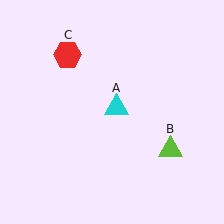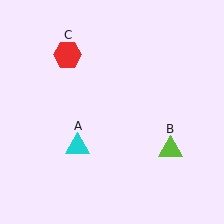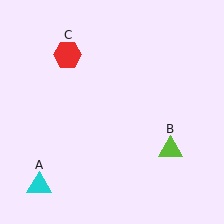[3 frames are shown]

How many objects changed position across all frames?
1 object changed position: cyan triangle (object A).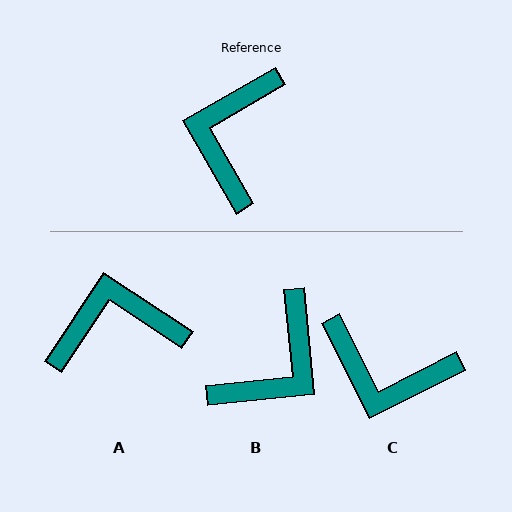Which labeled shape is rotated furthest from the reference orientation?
B, about 156 degrees away.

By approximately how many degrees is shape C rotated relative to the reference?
Approximately 87 degrees counter-clockwise.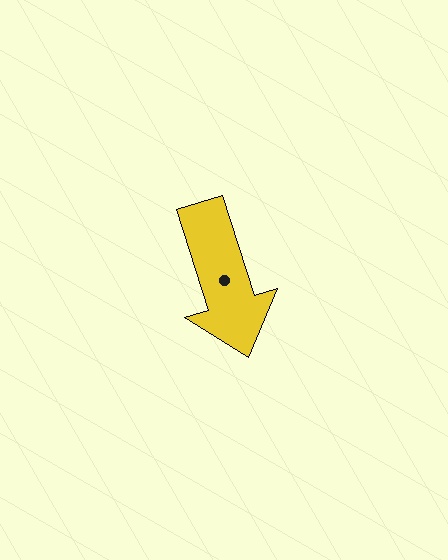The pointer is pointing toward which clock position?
Roughly 5 o'clock.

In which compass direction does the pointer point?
South.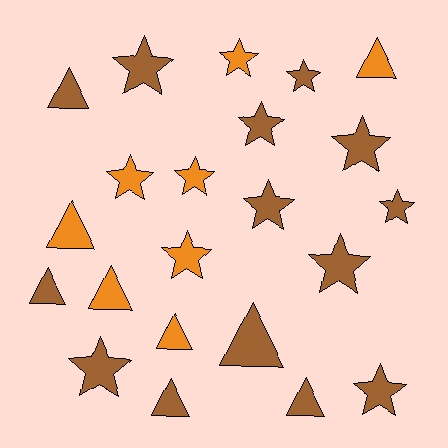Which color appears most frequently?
Brown, with 14 objects.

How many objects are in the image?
There are 22 objects.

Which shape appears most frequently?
Star, with 13 objects.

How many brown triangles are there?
There are 5 brown triangles.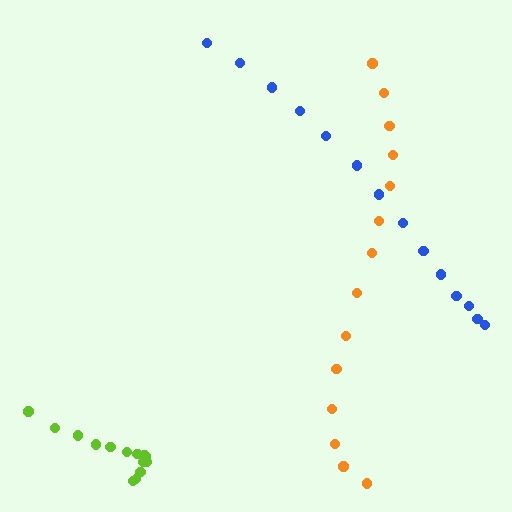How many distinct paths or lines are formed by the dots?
There are 3 distinct paths.